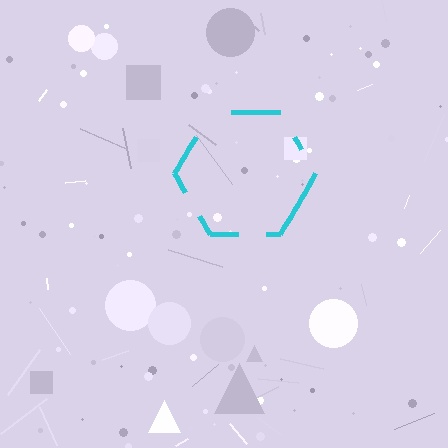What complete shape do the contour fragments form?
The contour fragments form a hexagon.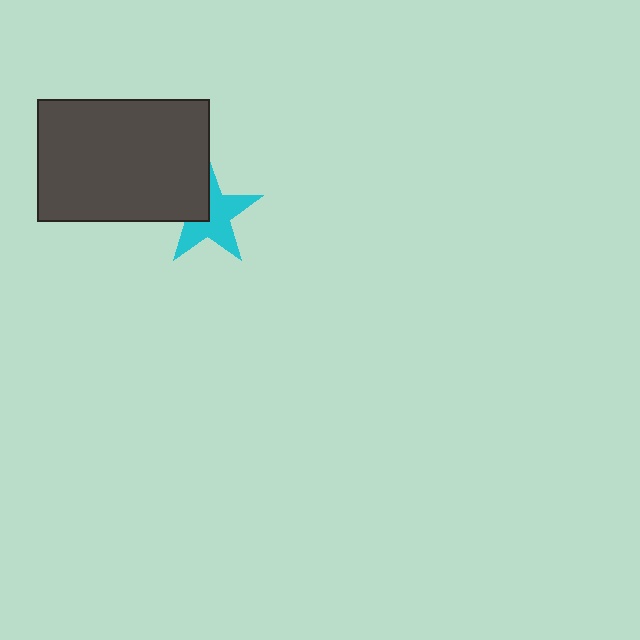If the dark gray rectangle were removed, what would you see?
You would see the complete cyan star.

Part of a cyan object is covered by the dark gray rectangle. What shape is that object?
It is a star.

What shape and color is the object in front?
The object in front is a dark gray rectangle.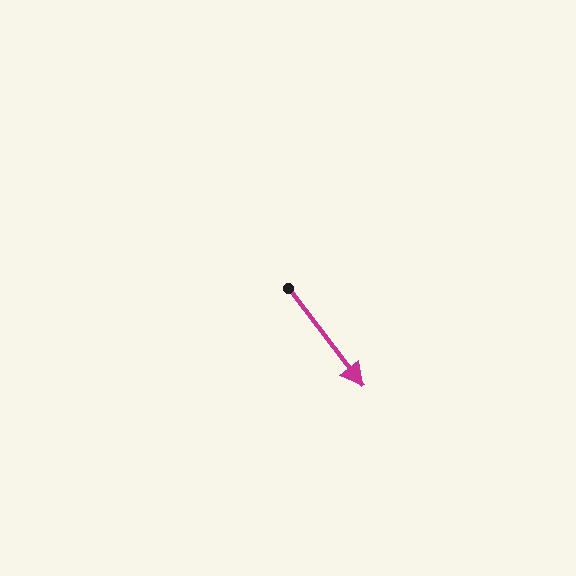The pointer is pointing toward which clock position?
Roughly 5 o'clock.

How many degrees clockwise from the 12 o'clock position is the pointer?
Approximately 143 degrees.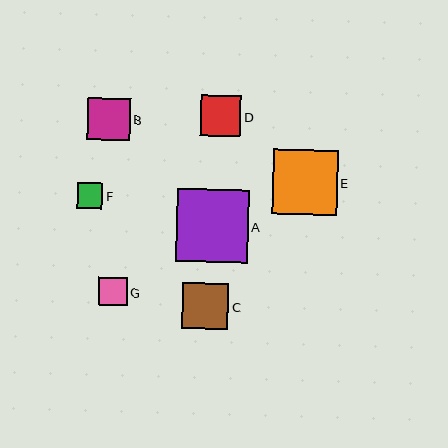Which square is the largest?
Square A is the largest with a size of approximately 72 pixels.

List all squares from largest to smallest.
From largest to smallest: A, E, C, B, D, G, F.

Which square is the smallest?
Square F is the smallest with a size of approximately 26 pixels.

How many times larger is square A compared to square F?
Square A is approximately 2.8 times the size of square F.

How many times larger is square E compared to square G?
Square E is approximately 2.3 times the size of square G.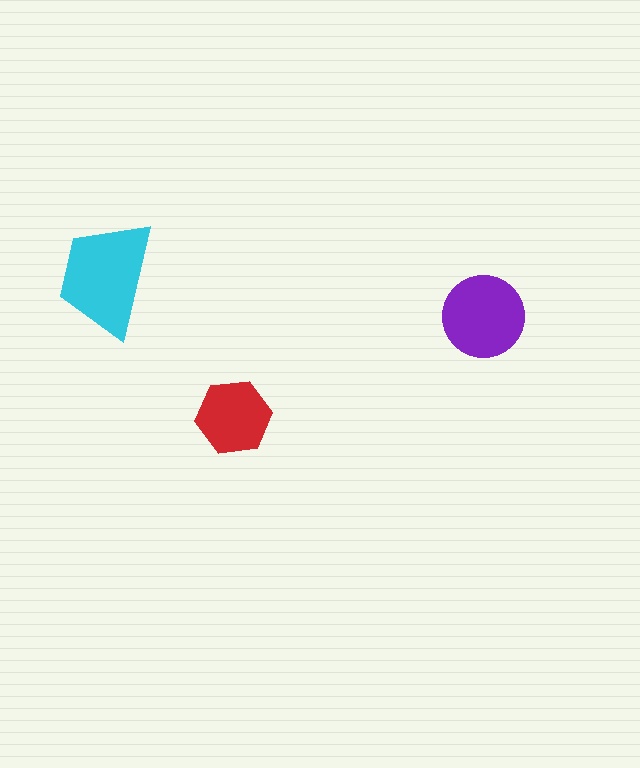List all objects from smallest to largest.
The red hexagon, the purple circle, the cyan trapezoid.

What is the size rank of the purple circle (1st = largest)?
2nd.